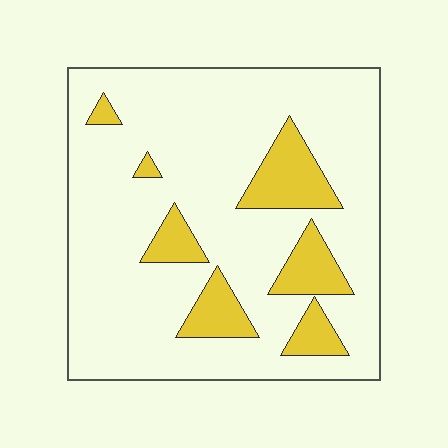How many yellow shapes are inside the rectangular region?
7.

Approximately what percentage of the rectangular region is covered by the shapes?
Approximately 15%.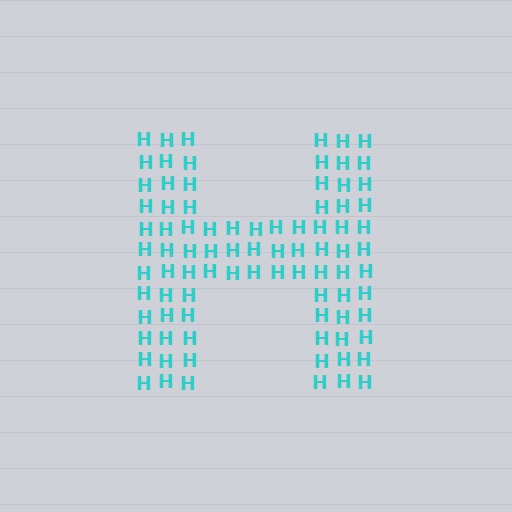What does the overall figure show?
The overall figure shows the letter H.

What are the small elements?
The small elements are letter H's.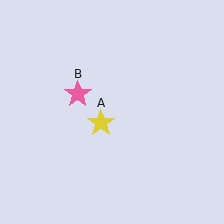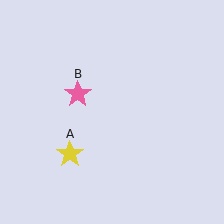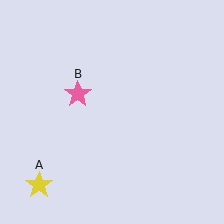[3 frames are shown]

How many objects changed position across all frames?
1 object changed position: yellow star (object A).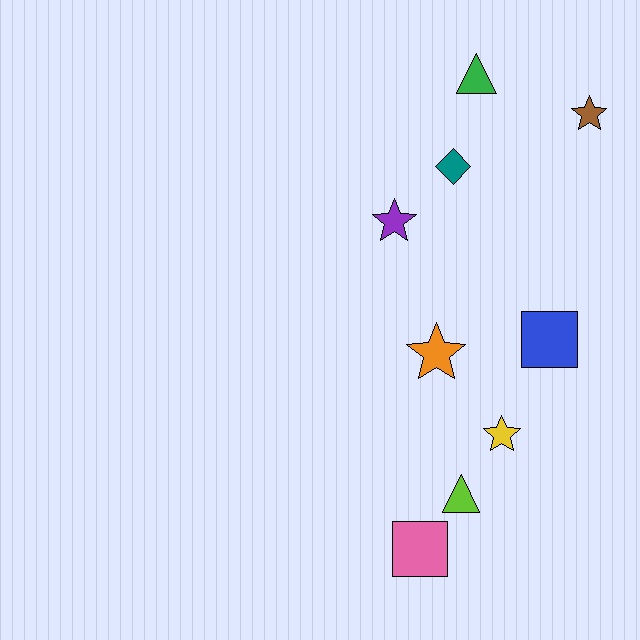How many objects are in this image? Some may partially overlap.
There are 9 objects.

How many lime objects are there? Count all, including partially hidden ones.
There is 1 lime object.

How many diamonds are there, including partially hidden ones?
There is 1 diamond.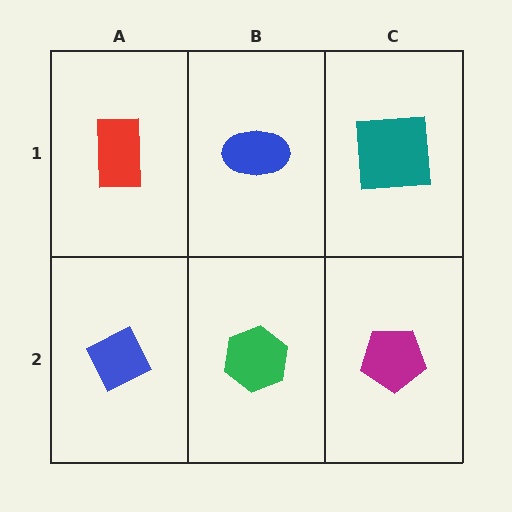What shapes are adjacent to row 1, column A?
A blue diamond (row 2, column A), a blue ellipse (row 1, column B).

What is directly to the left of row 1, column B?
A red rectangle.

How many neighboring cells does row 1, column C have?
2.